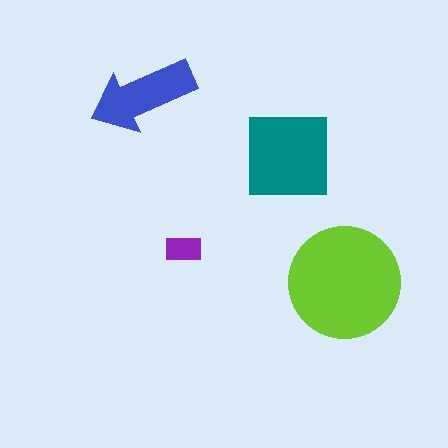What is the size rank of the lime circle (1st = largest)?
1st.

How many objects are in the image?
There are 4 objects in the image.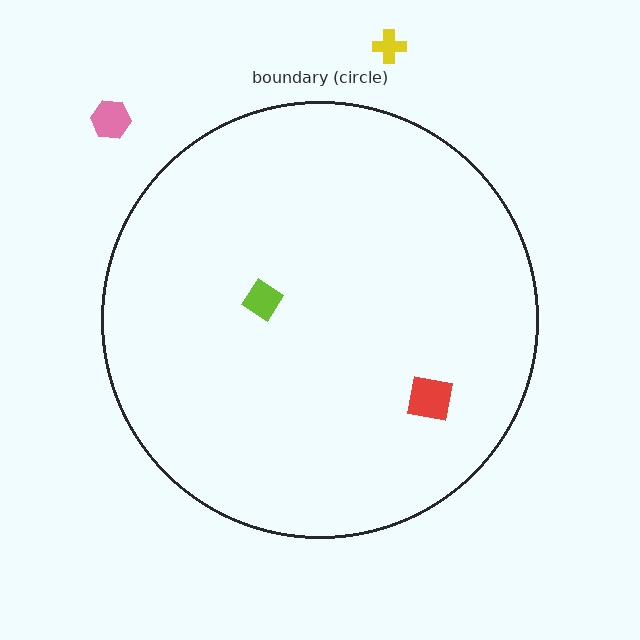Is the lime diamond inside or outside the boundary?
Inside.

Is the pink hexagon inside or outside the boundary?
Outside.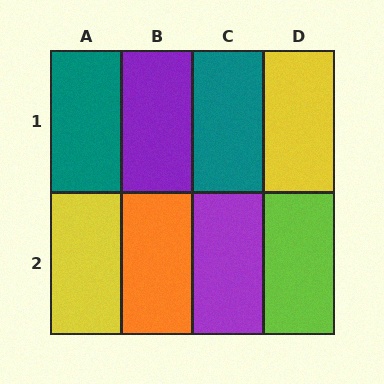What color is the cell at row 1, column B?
Purple.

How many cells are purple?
2 cells are purple.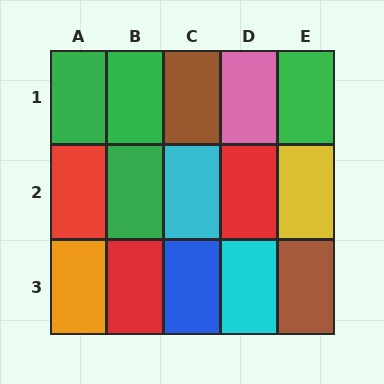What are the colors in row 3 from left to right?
Orange, red, blue, cyan, brown.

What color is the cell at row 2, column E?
Yellow.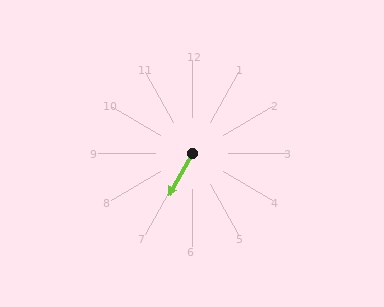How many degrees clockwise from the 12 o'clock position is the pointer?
Approximately 209 degrees.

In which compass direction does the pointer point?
Southwest.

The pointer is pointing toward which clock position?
Roughly 7 o'clock.